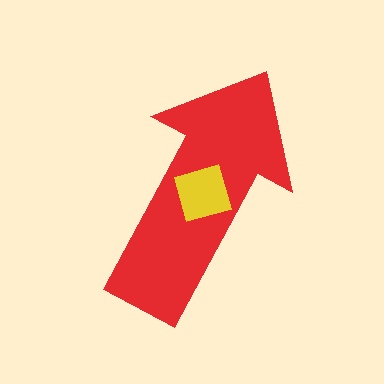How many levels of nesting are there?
2.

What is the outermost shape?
The red arrow.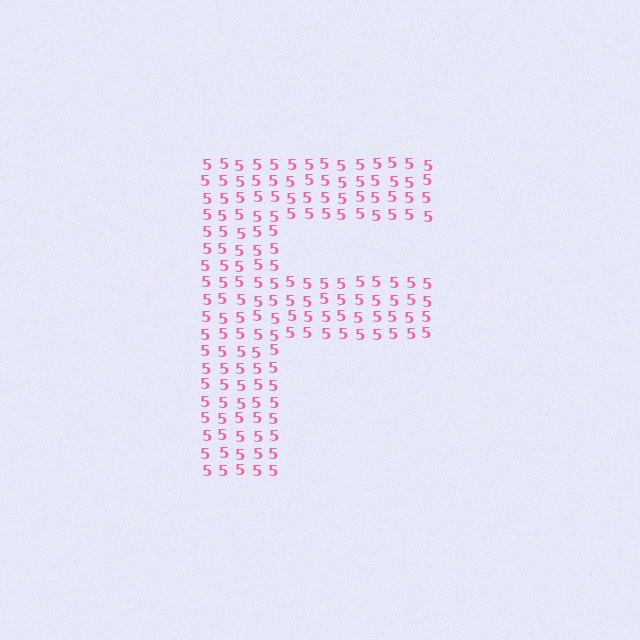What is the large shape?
The large shape is the letter F.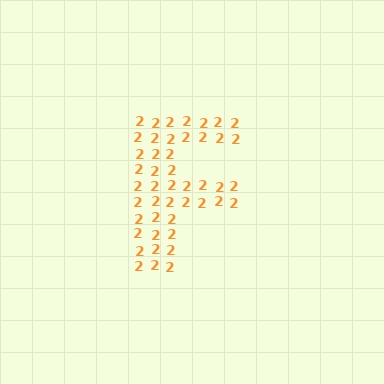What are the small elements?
The small elements are digit 2's.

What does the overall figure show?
The overall figure shows the letter F.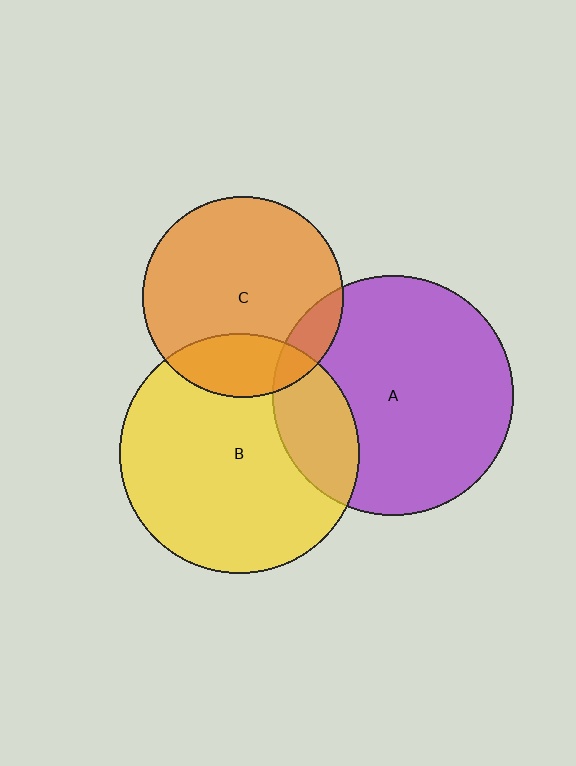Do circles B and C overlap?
Yes.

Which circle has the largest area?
Circle A (purple).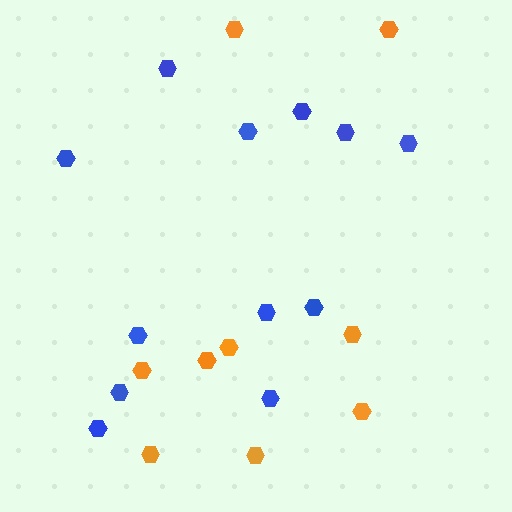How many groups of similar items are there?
There are 2 groups: one group of blue hexagons (12) and one group of orange hexagons (9).